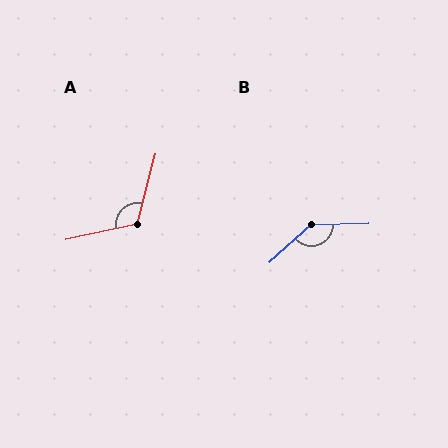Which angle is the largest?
B, at approximately 140 degrees.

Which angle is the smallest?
A, at approximately 117 degrees.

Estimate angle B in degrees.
Approximately 140 degrees.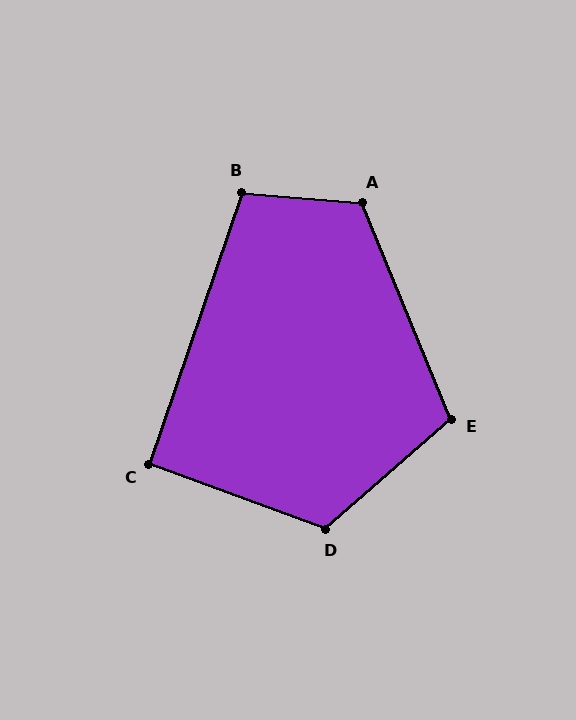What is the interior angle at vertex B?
Approximately 104 degrees (obtuse).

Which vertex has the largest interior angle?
D, at approximately 119 degrees.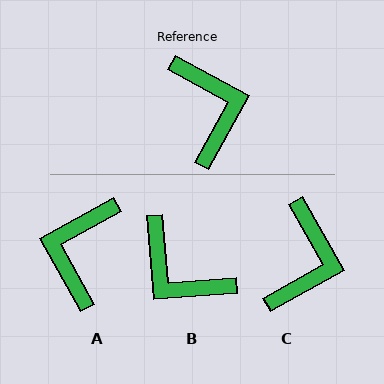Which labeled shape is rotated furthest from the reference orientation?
A, about 148 degrees away.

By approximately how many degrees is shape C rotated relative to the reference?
Approximately 32 degrees clockwise.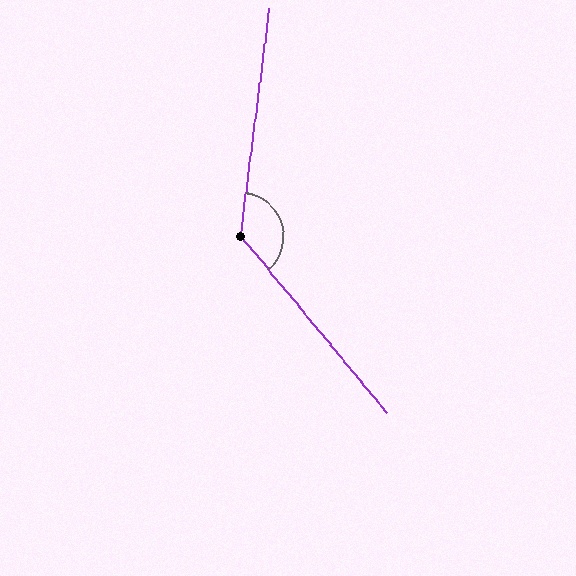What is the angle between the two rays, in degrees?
Approximately 133 degrees.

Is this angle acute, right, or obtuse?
It is obtuse.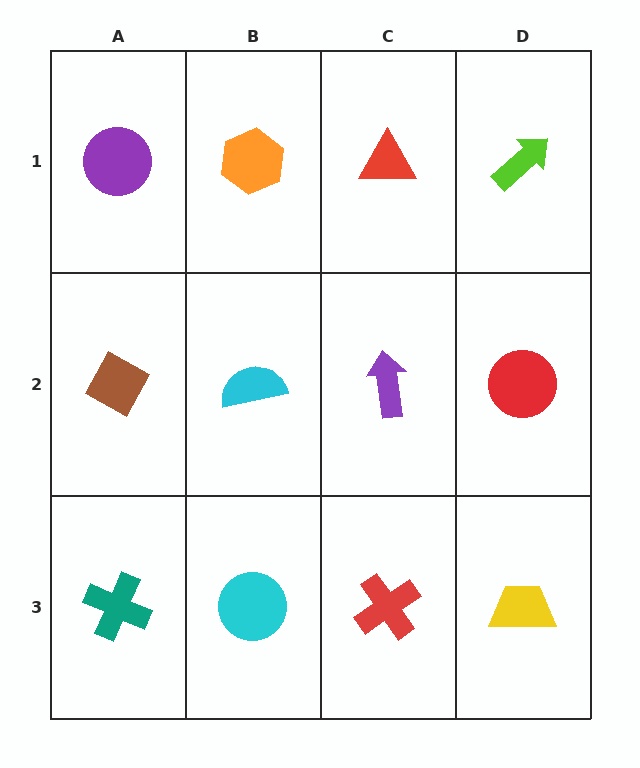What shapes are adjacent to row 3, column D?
A red circle (row 2, column D), a red cross (row 3, column C).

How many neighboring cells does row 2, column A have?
3.